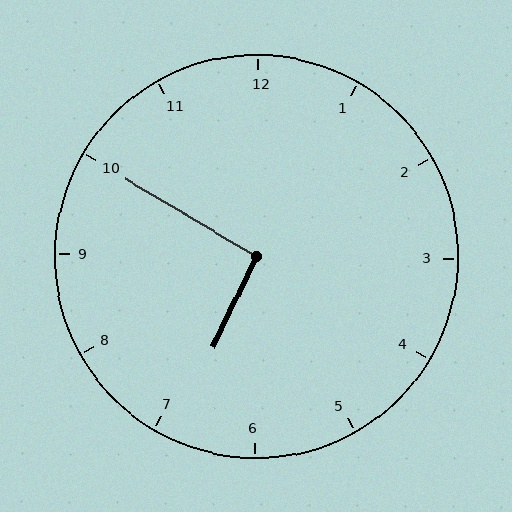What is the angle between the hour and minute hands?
Approximately 95 degrees.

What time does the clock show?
6:50.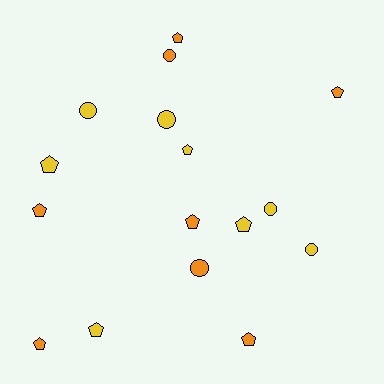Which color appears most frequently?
Yellow, with 8 objects.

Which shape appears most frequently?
Pentagon, with 10 objects.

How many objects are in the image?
There are 16 objects.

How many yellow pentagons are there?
There are 4 yellow pentagons.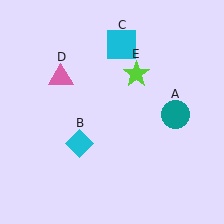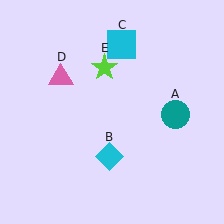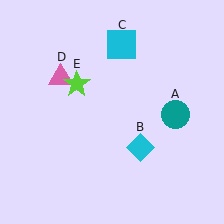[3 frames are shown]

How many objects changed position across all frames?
2 objects changed position: cyan diamond (object B), lime star (object E).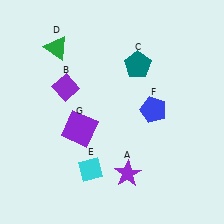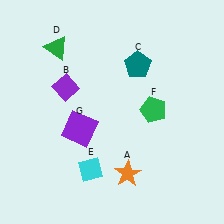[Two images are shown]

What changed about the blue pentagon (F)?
In Image 1, F is blue. In Image 2, it changed to green.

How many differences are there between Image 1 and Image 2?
There are 2 differences between the two images.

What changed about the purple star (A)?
In Image 1, A is purple. In Image 2, it changed to orange.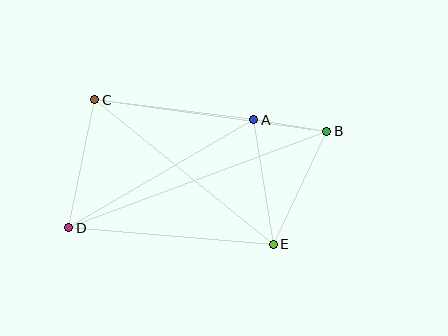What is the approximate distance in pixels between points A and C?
The distance between A and C is approximately 160 pixels.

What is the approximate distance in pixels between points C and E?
The distance between C and E is approximately 229 pixels.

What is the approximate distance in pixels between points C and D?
The distance between C and D is approximately 130 pixels.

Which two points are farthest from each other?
Points B and D are farthest from each other.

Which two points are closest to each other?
Points A and B are closest to each other.